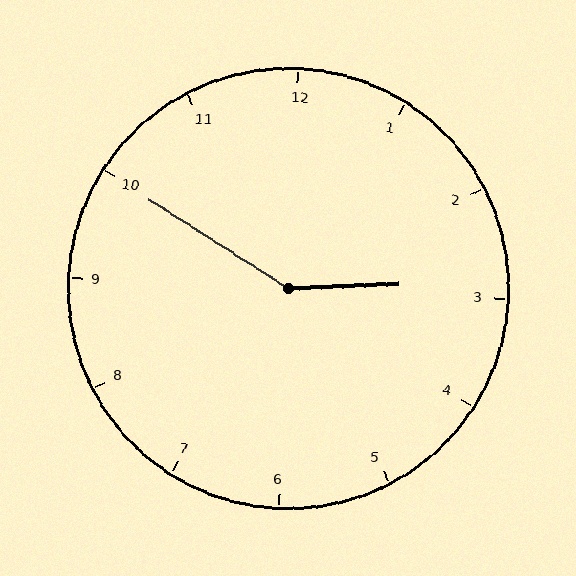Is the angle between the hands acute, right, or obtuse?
It is obtuse.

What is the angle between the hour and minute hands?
Approximately 145 degrees.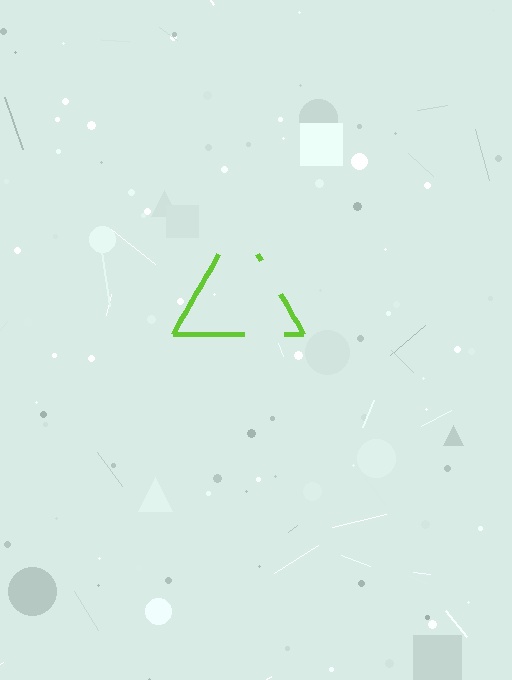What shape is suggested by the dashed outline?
The dashed outline suggests a triangle.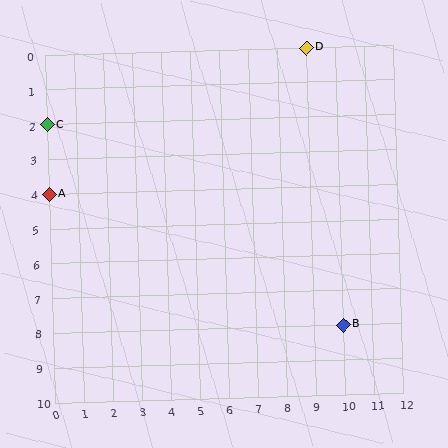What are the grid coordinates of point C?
Point C is at grid coordinates (0, 2).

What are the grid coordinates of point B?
Point B is at grid coordinates (10, 8).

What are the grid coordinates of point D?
Point D is at grid coordinates (9, 0).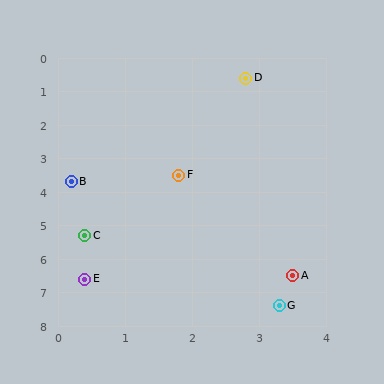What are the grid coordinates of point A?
Point A is at approximately (3.5, 6.5).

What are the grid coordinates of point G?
Point G is at approximately (3.3, 7.4).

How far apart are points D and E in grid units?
Points D and E are about 6.5 grid units apart.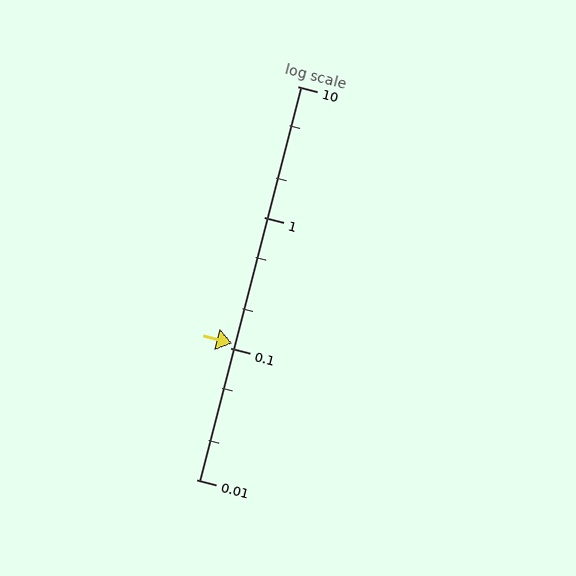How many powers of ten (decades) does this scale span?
The scale spans 3 decades, from 0.01 to 10.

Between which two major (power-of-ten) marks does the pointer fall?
The pointer is between 0.1 and 1.